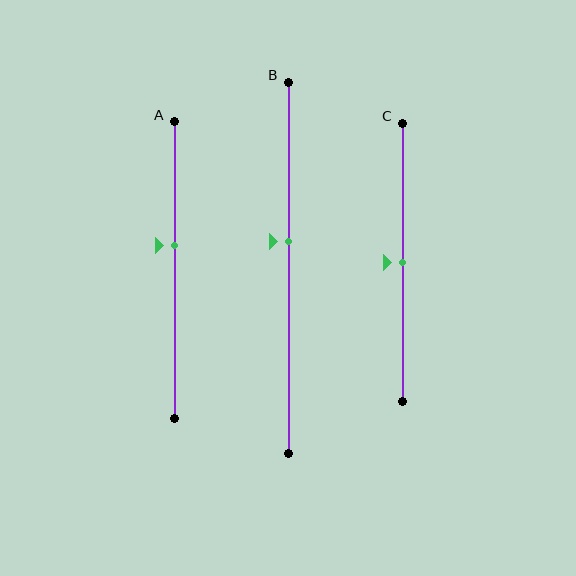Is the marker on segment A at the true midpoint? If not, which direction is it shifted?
No, the marker on segment A is shifted upward by about 8% of the segment length.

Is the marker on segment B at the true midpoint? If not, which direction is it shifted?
No, the marker on segment B is shifted upward by about 7% of the segment length.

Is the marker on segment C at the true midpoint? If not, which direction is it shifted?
Yes, the marker on segment C is at the true midpoint.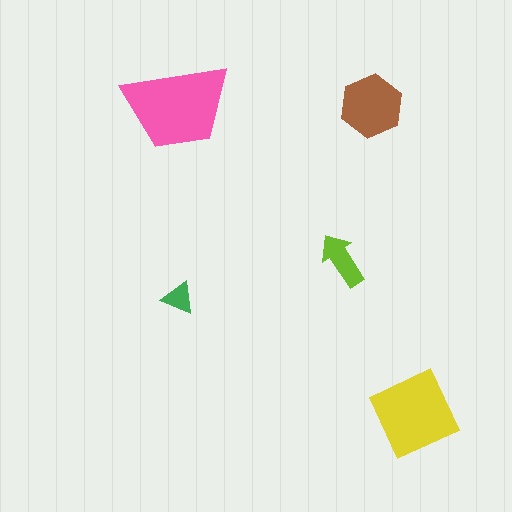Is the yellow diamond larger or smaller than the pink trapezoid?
Smaller.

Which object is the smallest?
The green triangle.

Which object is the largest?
The pink trapezoid.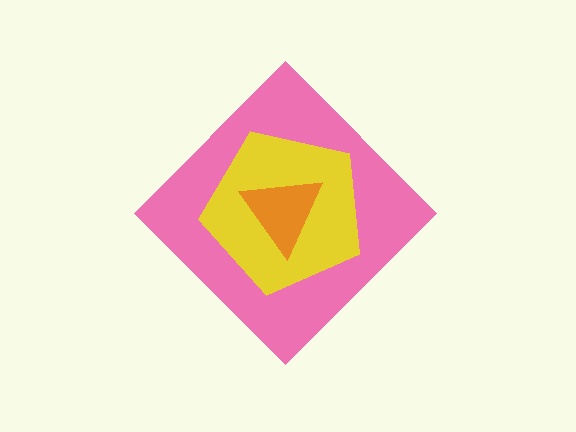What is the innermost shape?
The orange triangle.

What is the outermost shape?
The pink diamond.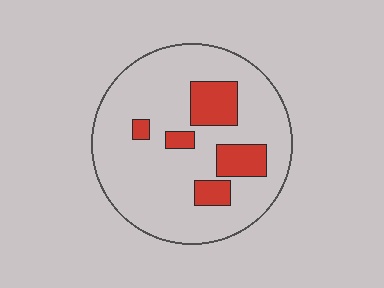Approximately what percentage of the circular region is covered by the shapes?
Approximately 20%.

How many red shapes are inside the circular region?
5.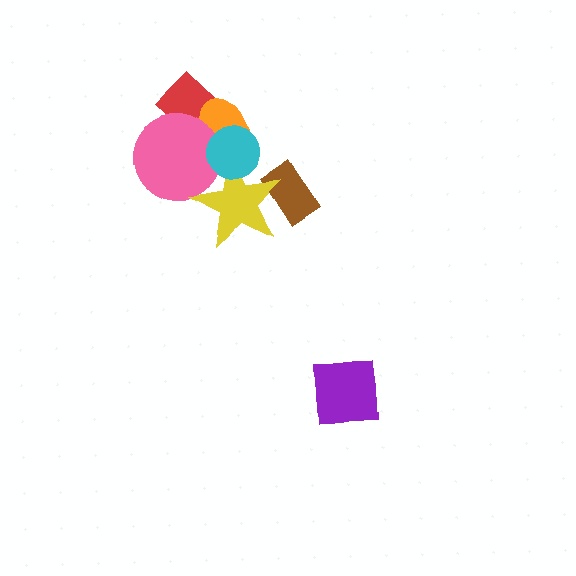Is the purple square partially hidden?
No, no other shape covers it.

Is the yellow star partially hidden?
Yes, it is partially covered by another shape.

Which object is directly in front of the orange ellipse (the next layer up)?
The pink circle is directly in front of the orange ellipse.